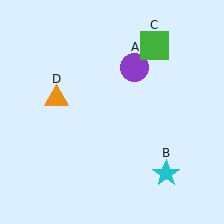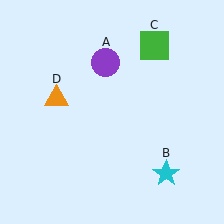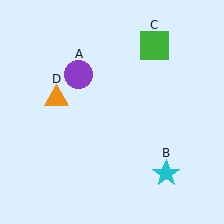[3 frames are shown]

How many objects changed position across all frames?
1 object changed position: purple circle (object A).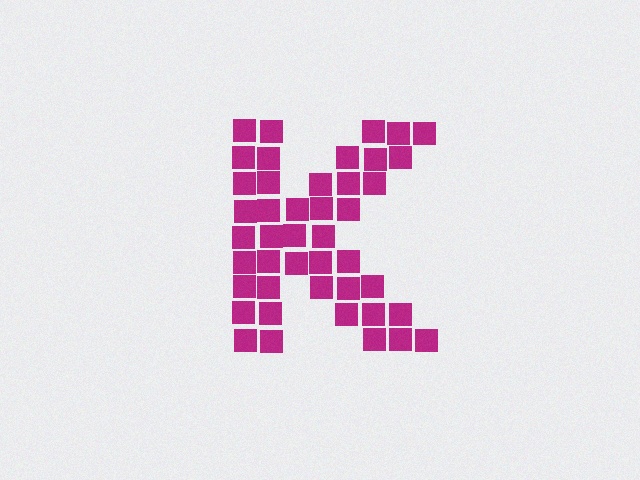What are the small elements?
The small elements are squares.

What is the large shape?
The large shape is the letter K.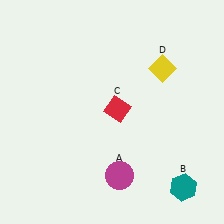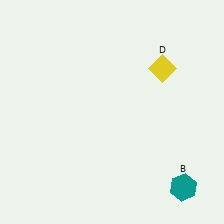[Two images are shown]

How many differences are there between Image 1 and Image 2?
There are 2 differences between the two images.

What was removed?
The magenta circle (A), the red diamond (C) were removed in Image 2.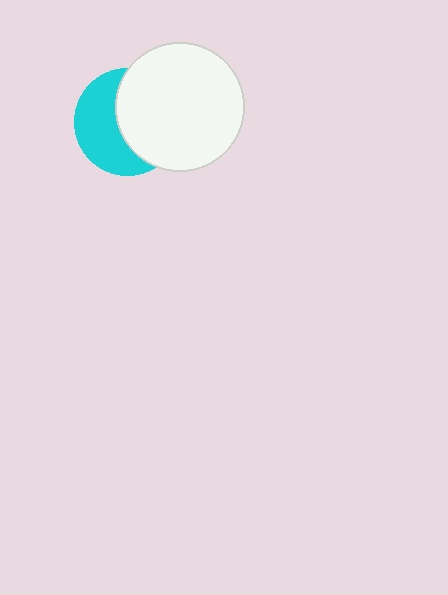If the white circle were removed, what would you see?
You would see the complete cyan circle.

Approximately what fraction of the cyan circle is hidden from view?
Roughly 53% of the cyan circle is hidden behind the white circle.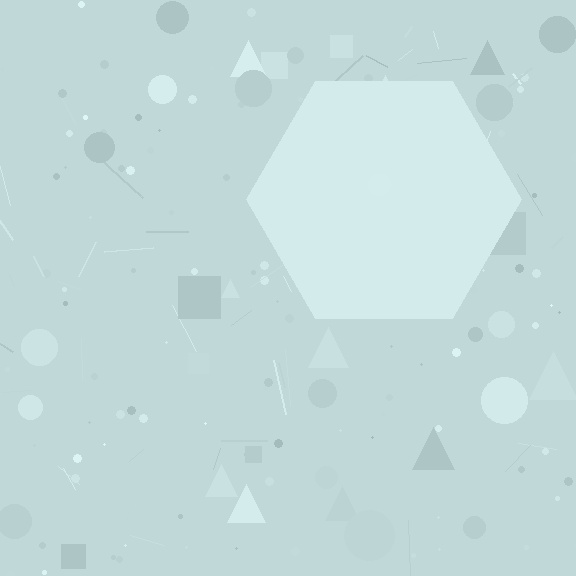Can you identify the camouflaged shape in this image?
The camouflaged shape is a hexagon.